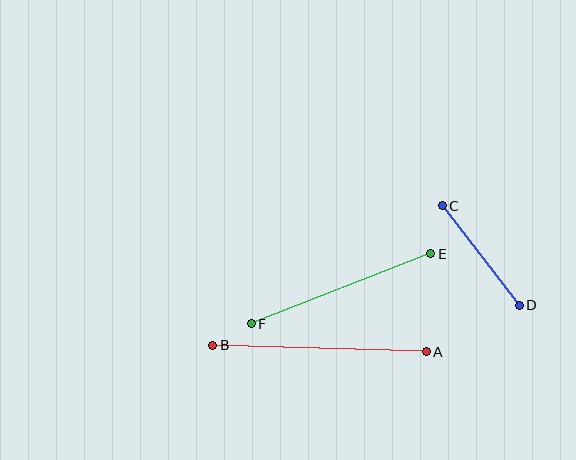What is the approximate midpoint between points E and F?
The midpoint is at approximately (341, 289) pixels.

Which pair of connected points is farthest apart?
Points A and B are farthest apart.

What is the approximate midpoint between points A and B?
The midpoint is at approximately (319, 348) pixels.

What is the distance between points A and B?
The distance is approximately 214 pixels.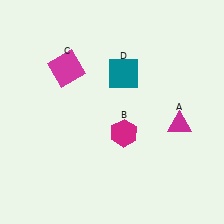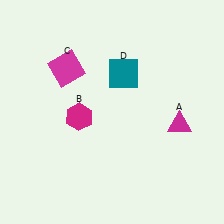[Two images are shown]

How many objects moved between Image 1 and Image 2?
1 object moved between the two images.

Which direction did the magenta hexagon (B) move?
The magenta hexagon (B) moved left.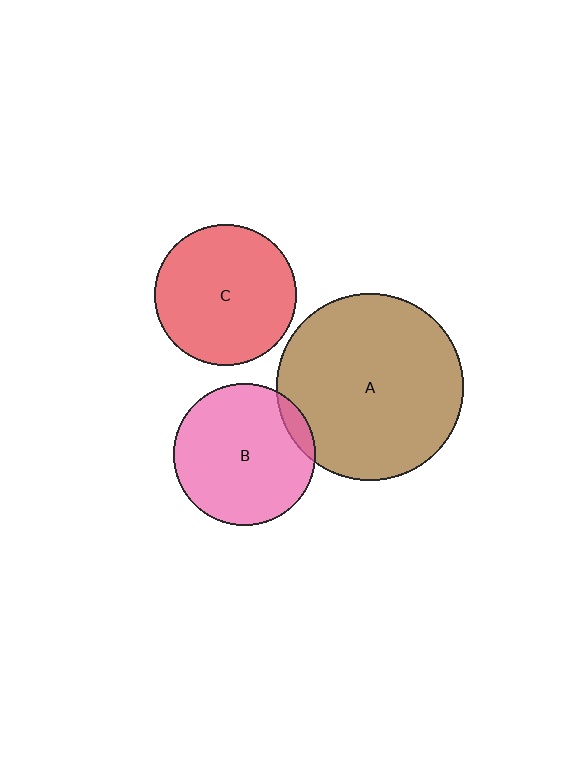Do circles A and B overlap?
Yes.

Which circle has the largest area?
Circle A (brown).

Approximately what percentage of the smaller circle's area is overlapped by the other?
Approximately 10%.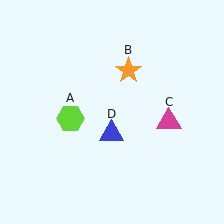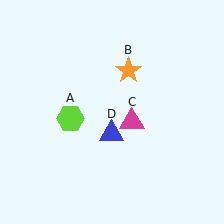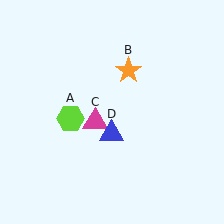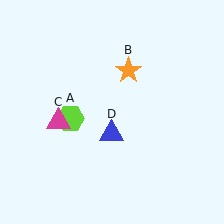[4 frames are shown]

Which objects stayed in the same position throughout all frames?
Lime hexagon (object A) and orange star (object B) and blue triangle (object D) remained stationary.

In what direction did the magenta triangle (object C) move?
The magenta triangle (object C) moved left.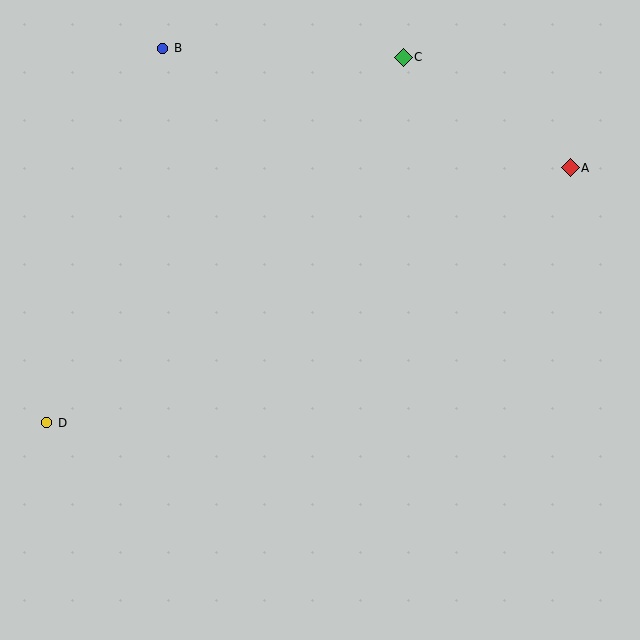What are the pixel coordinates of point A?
Point A is at (570, 168).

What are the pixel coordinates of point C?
Point C is at (403, 57).